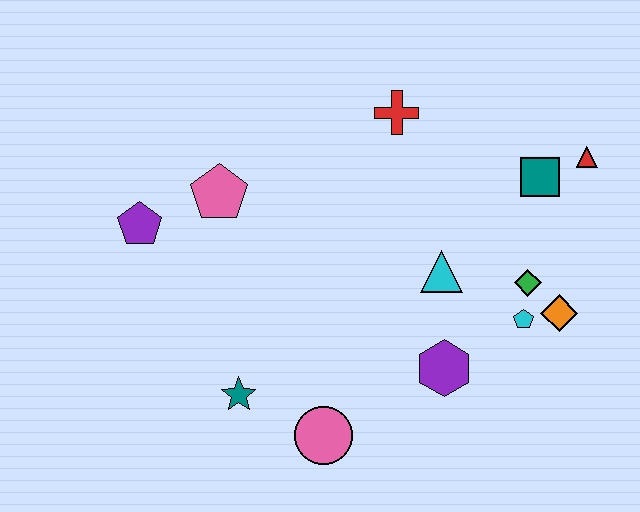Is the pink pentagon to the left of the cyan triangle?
Yes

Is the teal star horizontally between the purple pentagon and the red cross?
Yes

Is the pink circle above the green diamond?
No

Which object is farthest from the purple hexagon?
The purple pentagon is farthest from the purple hexagon.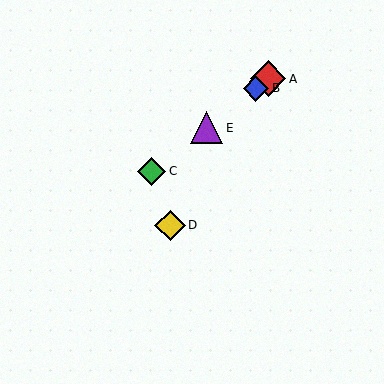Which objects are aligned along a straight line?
Objects A, B, C, E are aligned along a straight line.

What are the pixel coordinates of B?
Object B is at (256, 88).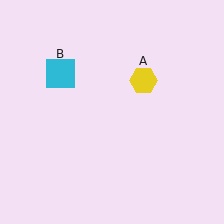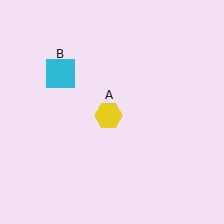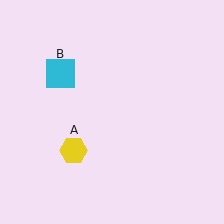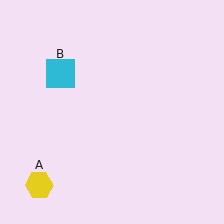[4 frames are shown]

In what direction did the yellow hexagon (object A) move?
The yellow hexagon (object A) moved down and to the left.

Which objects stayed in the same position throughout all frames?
Cyan square (object B) remained stationary.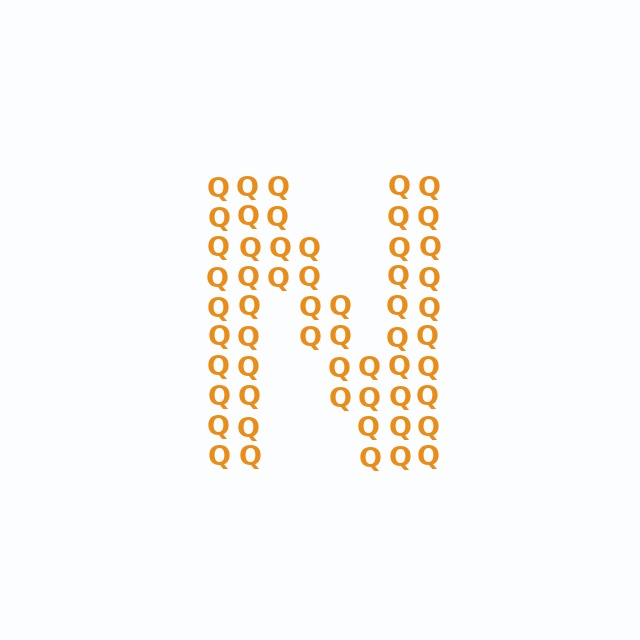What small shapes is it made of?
It is made of small letter Q's.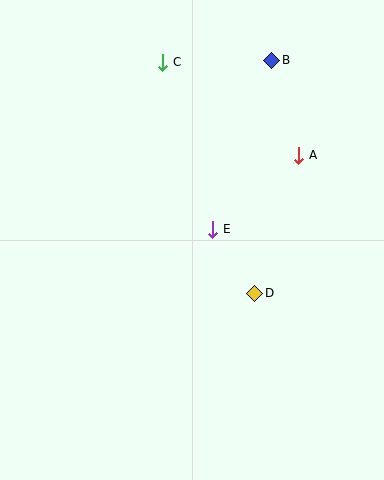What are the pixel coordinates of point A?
Point A is at (299, 155).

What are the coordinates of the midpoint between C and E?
The midpoint between C and E is at (188, 146).